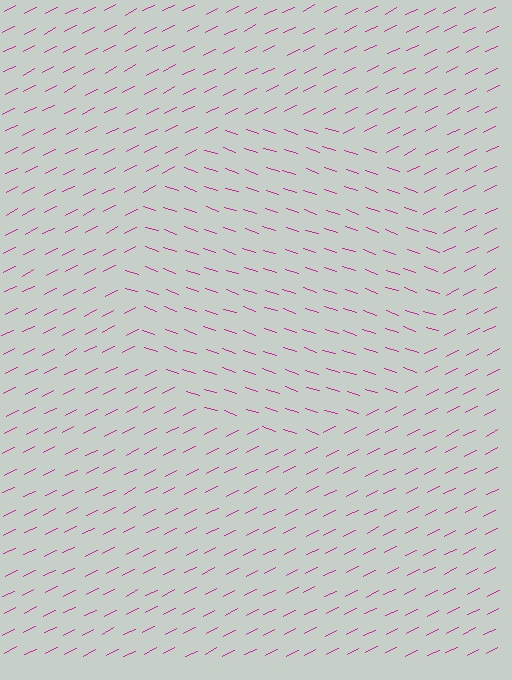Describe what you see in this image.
The image is filled with small magenta line segments. A circle region in the image has lines oriented differently from the surrounding lines, creating a visible texture boundary.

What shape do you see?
I see a circle.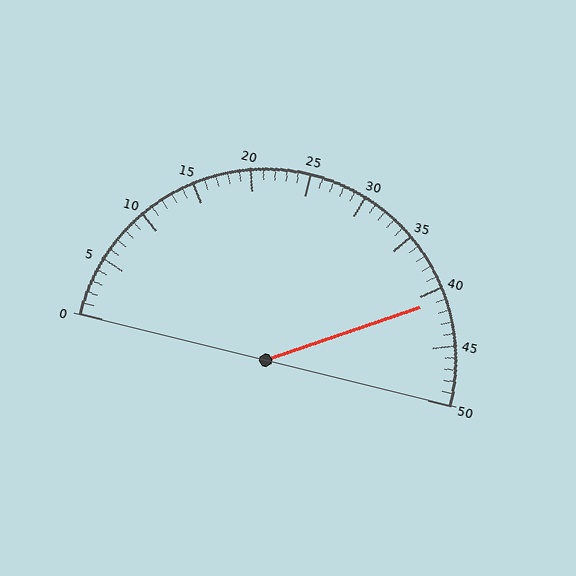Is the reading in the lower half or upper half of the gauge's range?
The reading is in the upper half of the range (0 to 50).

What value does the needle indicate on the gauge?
The needle indicates approximately 41.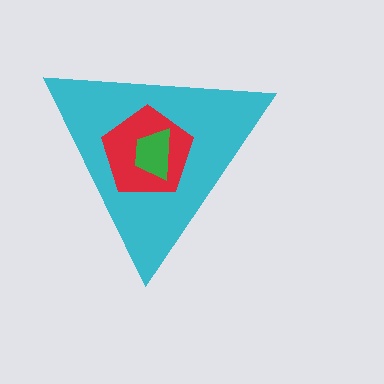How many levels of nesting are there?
3.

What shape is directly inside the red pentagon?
The green trapezoid.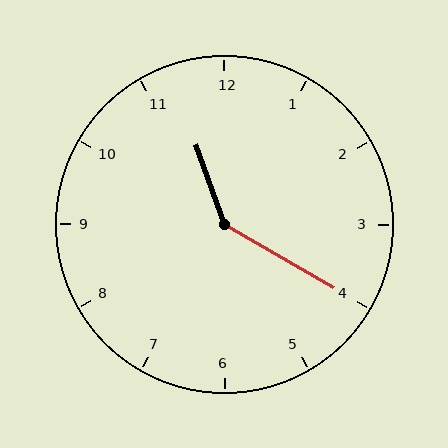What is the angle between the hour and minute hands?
Approximately 140 degrees.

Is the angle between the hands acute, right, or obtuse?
It is obtuse.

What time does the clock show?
11:20.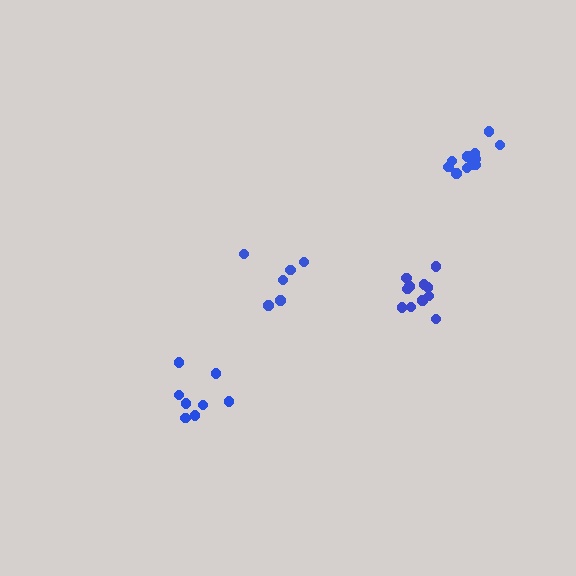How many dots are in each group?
Group 1: 6 dots, Group 2: 8 dots, Group 3: 12 dots, Group 4: 11 dots (37 total).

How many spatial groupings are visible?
There are 4 spatial groupings.